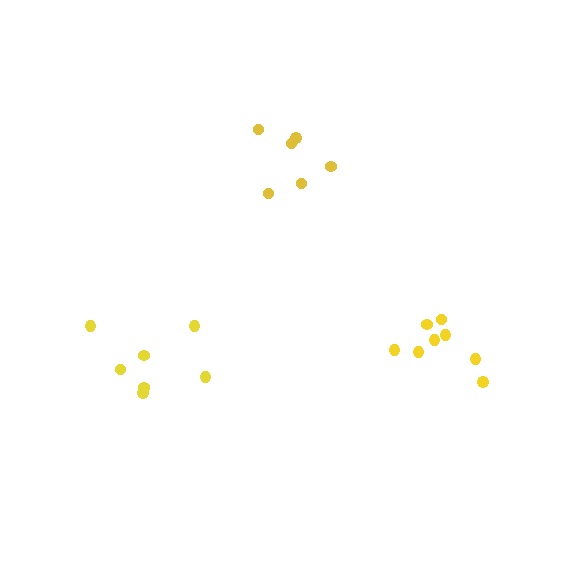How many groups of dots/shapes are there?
There are 3 groups.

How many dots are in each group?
Group 1: 8 dots, Group 2: 7 dots, Group 3: 6 dots (21 total).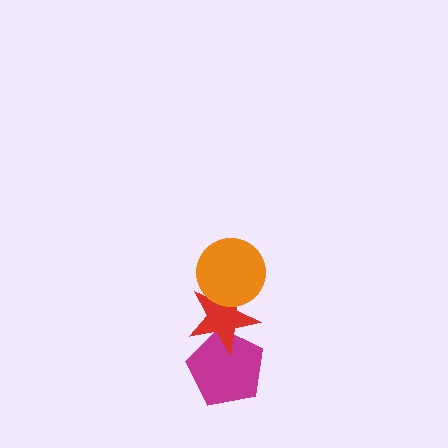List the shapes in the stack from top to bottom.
From top to bottom: the orange circle, the red star, the magenta pentagon.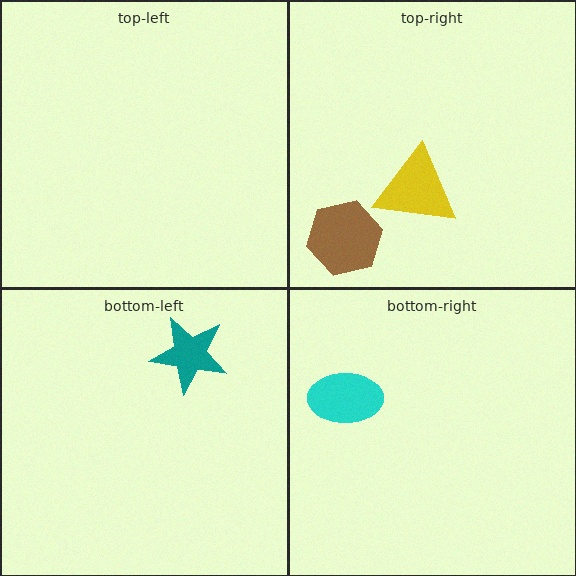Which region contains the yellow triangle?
The top-right region.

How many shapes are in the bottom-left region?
1.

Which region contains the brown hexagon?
The top-right region.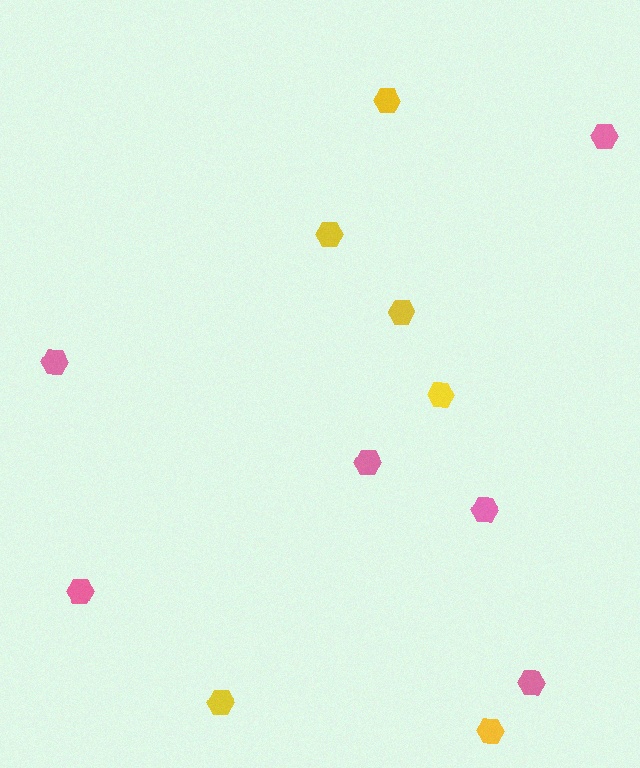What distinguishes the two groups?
There are 2 groups: one group of pink hexagons (6) and one group of yellow hexagons (6).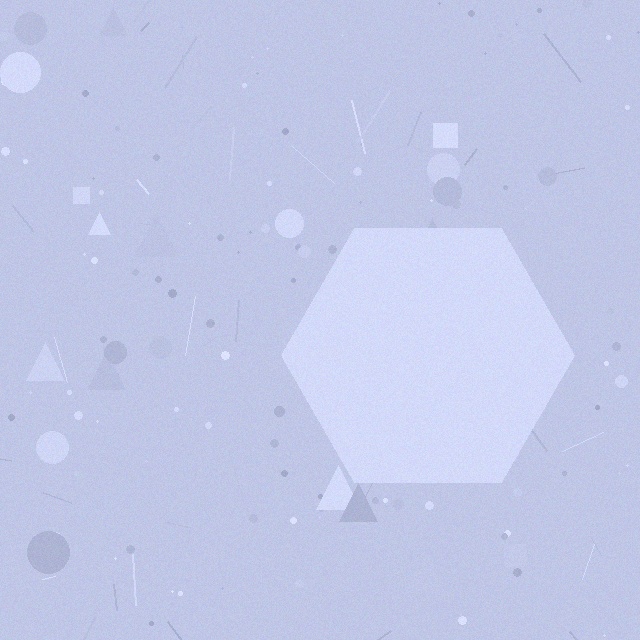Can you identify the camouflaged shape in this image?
The camouflaged shape is a hexagon.